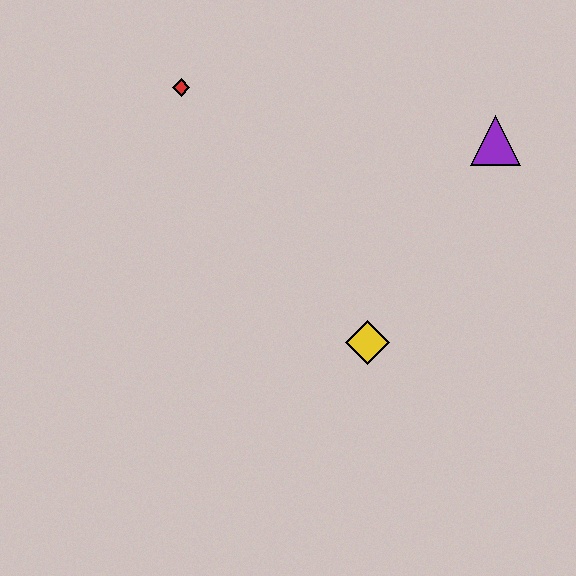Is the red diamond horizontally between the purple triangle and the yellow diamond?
No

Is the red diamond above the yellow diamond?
Yes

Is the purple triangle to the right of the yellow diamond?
Yes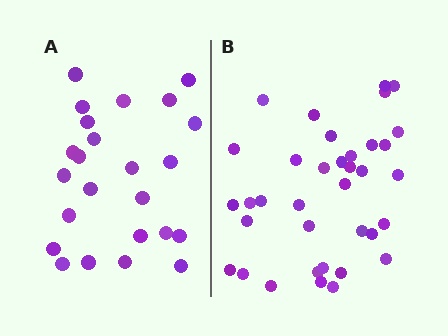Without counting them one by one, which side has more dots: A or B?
Region B (the right region) has more dots.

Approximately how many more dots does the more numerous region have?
Region B has roughly 12 or so more dots than region A.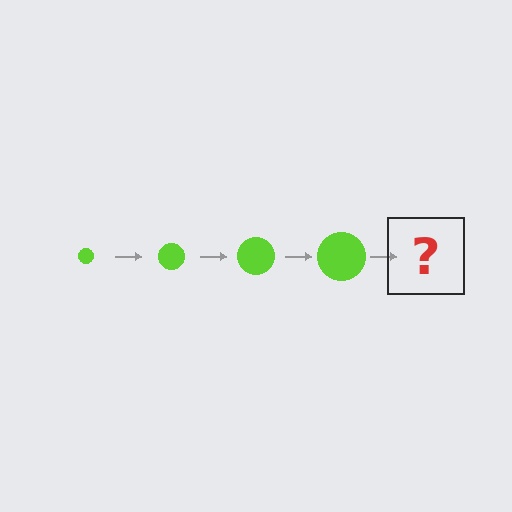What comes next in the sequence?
The next element should be a lime circle, larger than the previous one.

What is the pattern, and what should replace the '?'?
The pattern is that the circle gets progressively larger each step. The '?' should be a lime circle, larger than the previous one.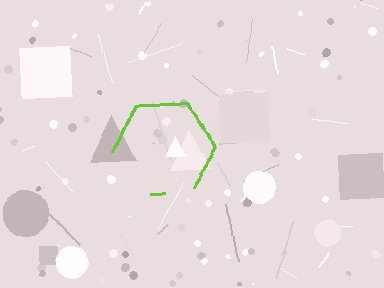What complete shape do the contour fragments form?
The contour fragments form a hexagon.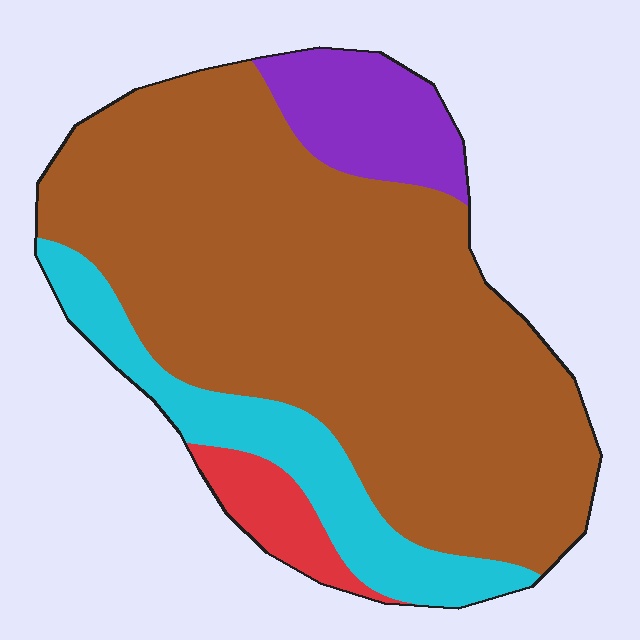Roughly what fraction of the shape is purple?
Purple covers around 10% of the shape.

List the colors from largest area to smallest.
From largest to smallest: brown, cyan, purple, red.